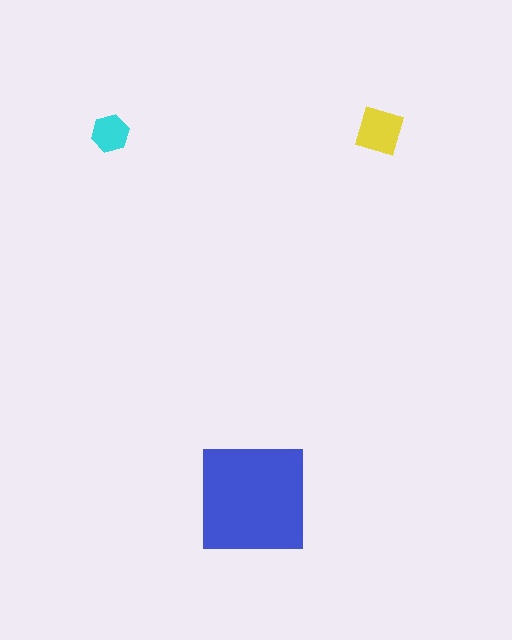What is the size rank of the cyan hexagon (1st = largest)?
3rd.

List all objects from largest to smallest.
The blue square, the yellow diamond, the cyan hexagon.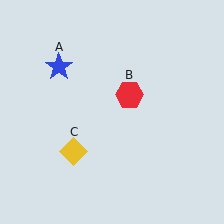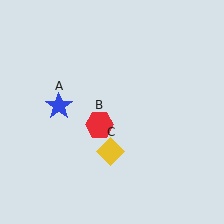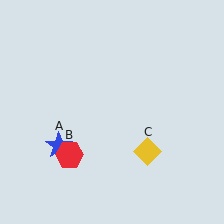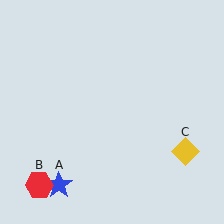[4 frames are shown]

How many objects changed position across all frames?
3 objects changed position: blue star (object A), red hexagon (object B), yellow diamond (object C).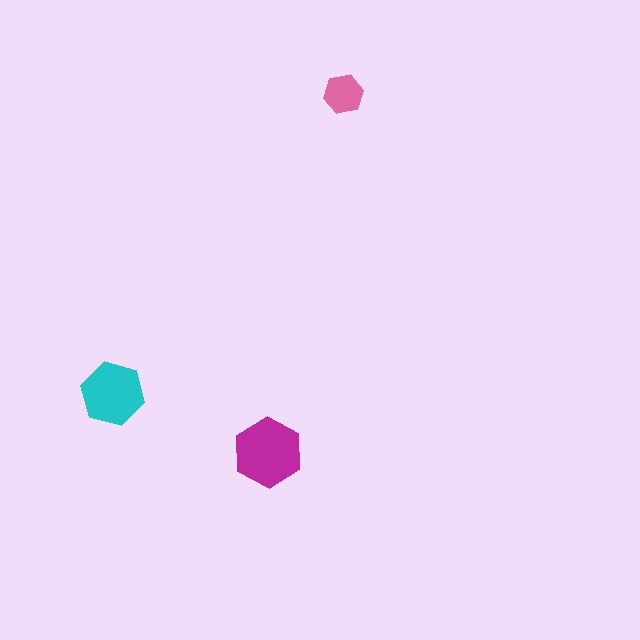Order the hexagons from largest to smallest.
the magenta one, the cyan one, the pink one.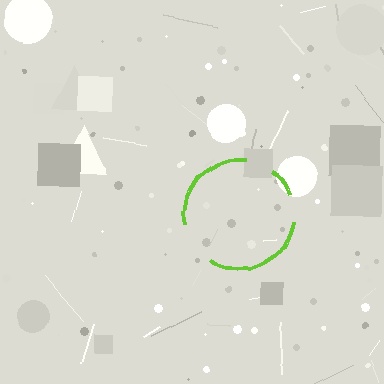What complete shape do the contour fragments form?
The contour fragments form a circle.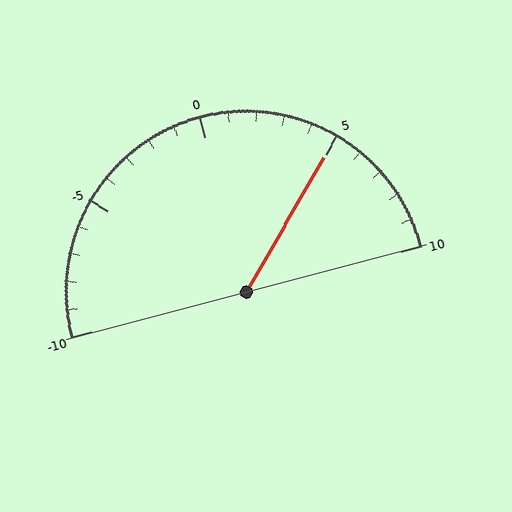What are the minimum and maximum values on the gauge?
The gauge ranges from -10 to 10.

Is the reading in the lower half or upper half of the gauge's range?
The reading is in the upper half of the range (-10 to 10).